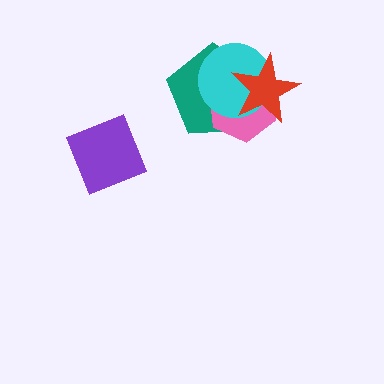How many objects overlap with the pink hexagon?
3 objects overlap with the pink hexagon.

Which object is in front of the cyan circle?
The red star is in front of the cyan circle.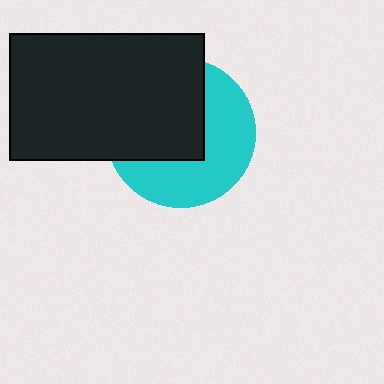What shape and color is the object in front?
The object in front is a black rectangle.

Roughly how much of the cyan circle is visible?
About half of it is visible (roughly 49%).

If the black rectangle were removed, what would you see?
You would see the complete cyan circle.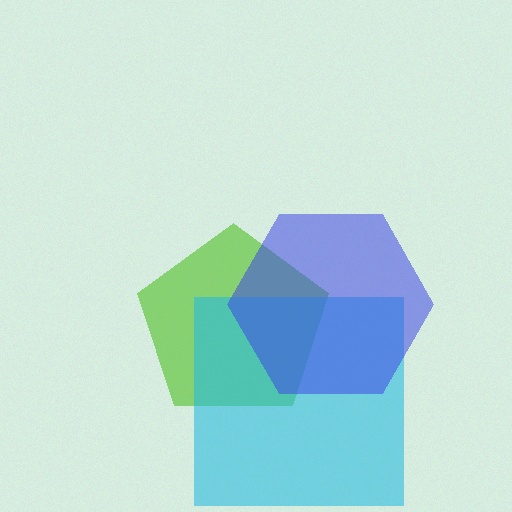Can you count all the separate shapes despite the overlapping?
Yes, there are 3 separate shapes.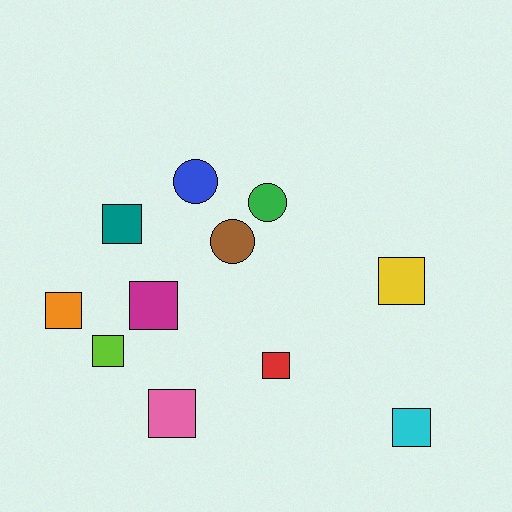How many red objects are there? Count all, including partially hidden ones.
There is 1 red object.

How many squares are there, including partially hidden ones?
There are 8 squares.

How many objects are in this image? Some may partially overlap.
There are 11 objects.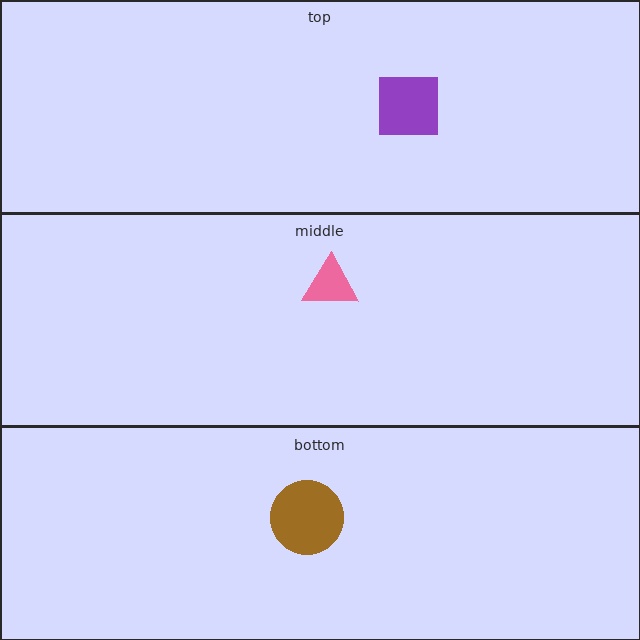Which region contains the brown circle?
The bottom region.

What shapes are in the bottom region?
The brown circle.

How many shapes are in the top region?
1.